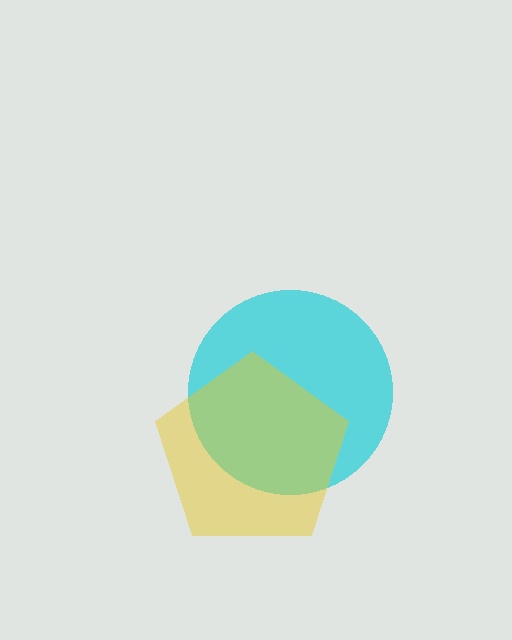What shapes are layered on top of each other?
The layered shapes are: a cyan circle, a yellow pentagon.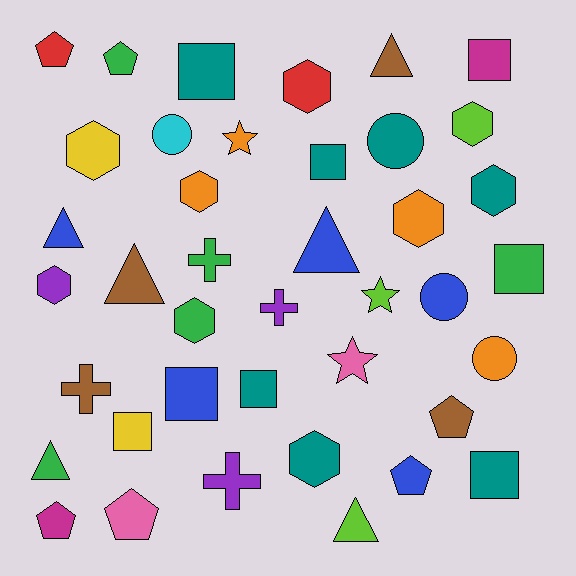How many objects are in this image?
There are 40 objects.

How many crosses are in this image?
There are 4 crosses.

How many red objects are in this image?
There are 2 red objects.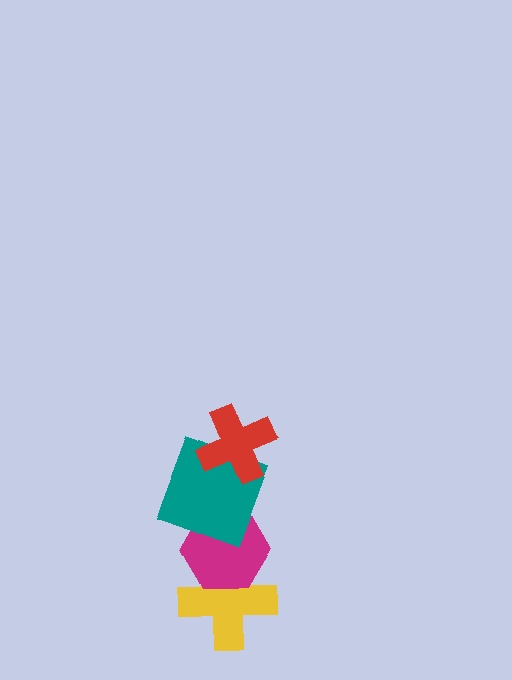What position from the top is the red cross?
The red cross is 1st from the top.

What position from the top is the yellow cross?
The yellow cross is 4th from the top.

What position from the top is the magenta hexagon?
The magenta hexagon is 3rd from the top.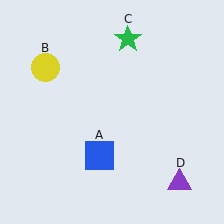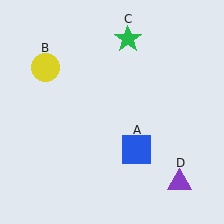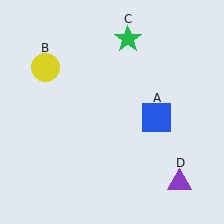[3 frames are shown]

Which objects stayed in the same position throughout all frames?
Yellow circle (object B) and green star (object C) and purple triangle (object D) remained stationary.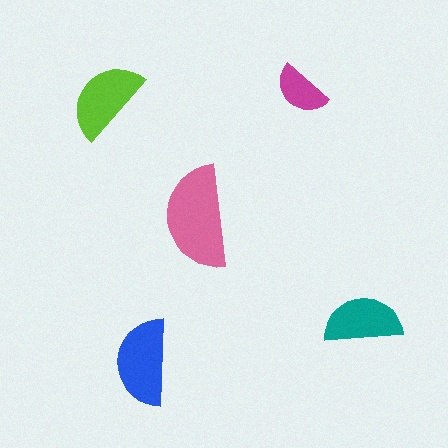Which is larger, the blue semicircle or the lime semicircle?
The blue one.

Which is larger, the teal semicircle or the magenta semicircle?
The teal one.